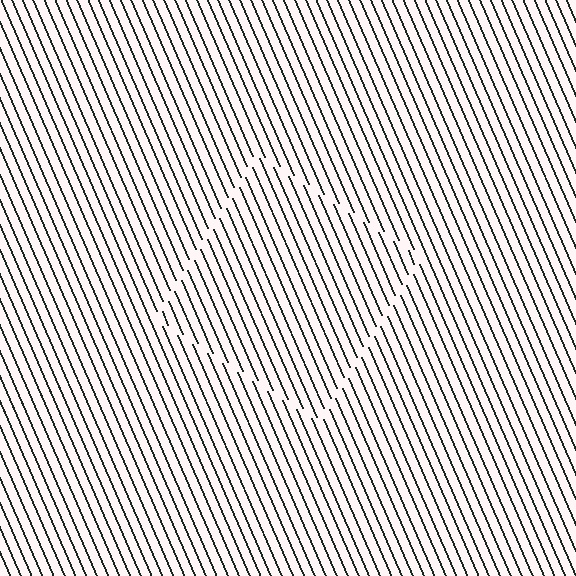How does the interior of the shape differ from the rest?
The interior of the shape contains the same grating, shifted by half a period — the contour is defined by the phase discontinuity where line-ends from the inner and outer gratings abut.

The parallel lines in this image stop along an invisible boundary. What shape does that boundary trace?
An illusory square. The interior of the shape contains the same grating, shifted by half a period — the contour is defined by the phase discontinuity where line-ends from the inner and outer gratings abut.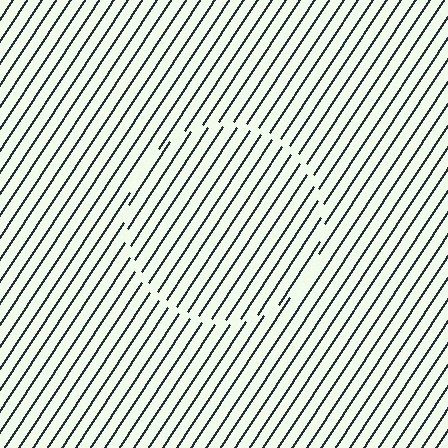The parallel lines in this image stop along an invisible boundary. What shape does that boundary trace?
An illusory circle. The interior of the shape contains the same grating, shifted by half a period — the contour is defined by the phase discontinuity where line-ends from the inner and outer gratings abut.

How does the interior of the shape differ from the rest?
The interior of the shape contains the same grating, shifted by half a period — the contour is defined by the phase discontinuity where line-ends from the inner and outer gratings abut.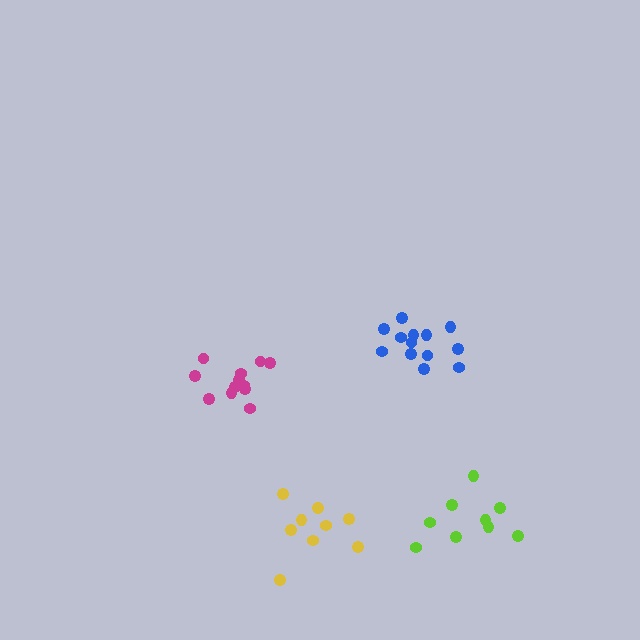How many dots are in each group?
Group 1: 12 dots, Group 2: 9 dots, Group 3: 9 dots, Group 4: 13 dots (43 total).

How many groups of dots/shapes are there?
There are 4 groups.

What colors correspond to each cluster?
The clusters are colored: magenta, yellow, lime, blue.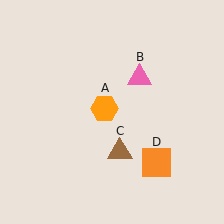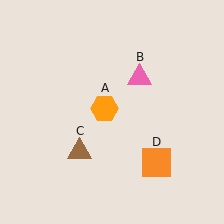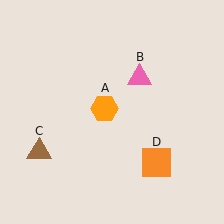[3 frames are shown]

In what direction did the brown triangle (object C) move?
The brown triangle (object C) moved left.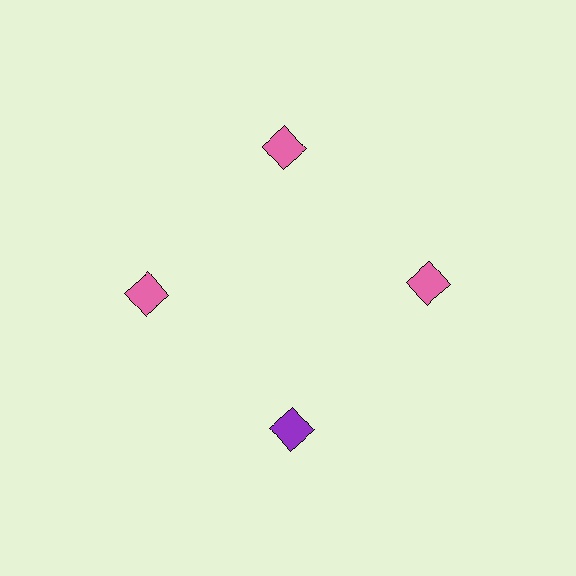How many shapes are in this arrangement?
There are 4 shapes arranged in a ring pattern.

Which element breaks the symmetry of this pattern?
The purple diamond at roughly the 6 o'clock position breaks the symmetry. All other shapes are pink diamonds.